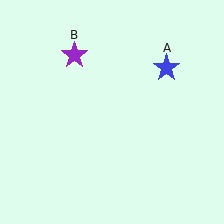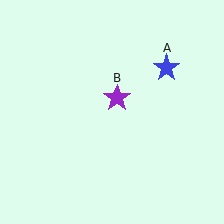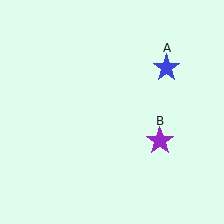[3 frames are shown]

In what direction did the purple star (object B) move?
The purple star (object B) moved down and to the right.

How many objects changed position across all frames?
1 object changed position: purple star (object B).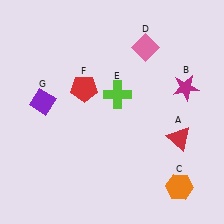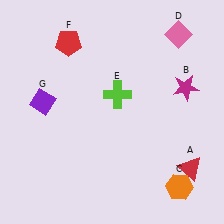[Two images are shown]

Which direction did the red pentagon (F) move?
The red pentagon (F) moved up.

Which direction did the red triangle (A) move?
The red triangle (A) moved down.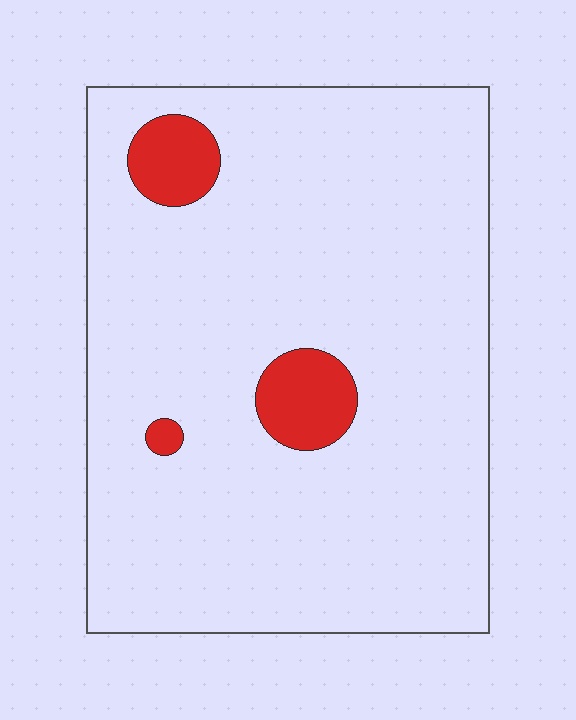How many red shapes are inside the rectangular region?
3.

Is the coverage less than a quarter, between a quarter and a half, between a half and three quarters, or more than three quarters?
Less than a quarter.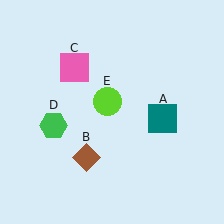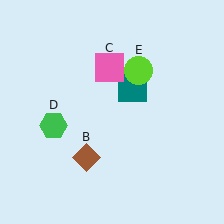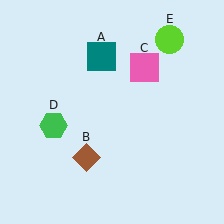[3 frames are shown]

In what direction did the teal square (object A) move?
The teal square (object A) moved up and to the left.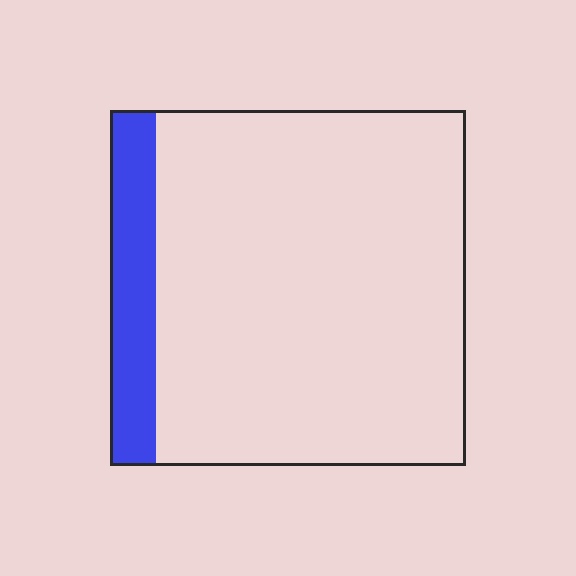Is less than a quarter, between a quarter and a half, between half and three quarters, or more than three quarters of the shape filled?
Less than a quarter.